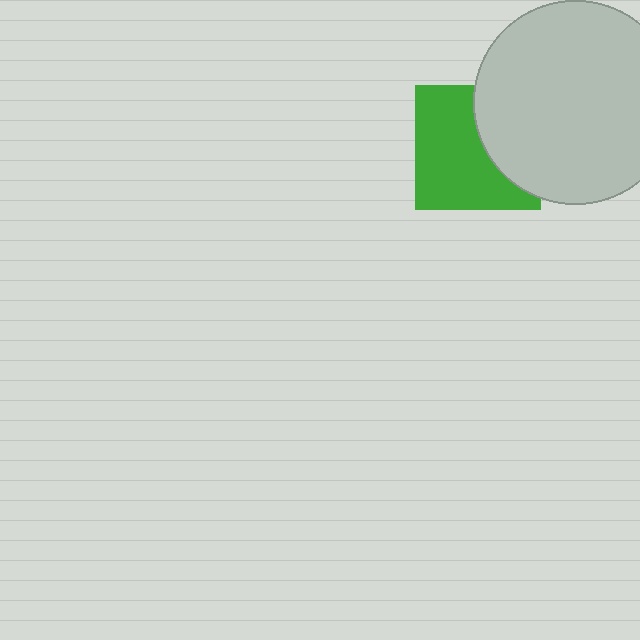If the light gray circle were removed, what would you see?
You would see the complete green square.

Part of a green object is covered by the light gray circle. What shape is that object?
It is a square.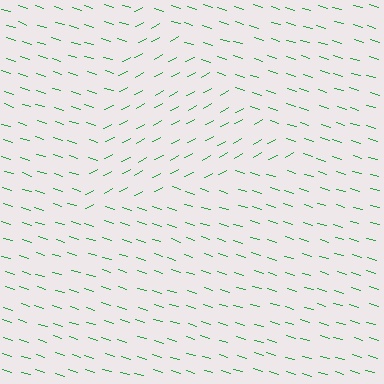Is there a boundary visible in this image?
Yes, there is a texture boundary formed by a change in line orientation.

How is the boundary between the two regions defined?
The boundary is defined purely by a change in line orientation (approximately 45 degrees difference). All lines are the same color and thickness.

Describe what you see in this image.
The image is filled with small green line segments. A triangle region in the image has lines oriented differently from the surrounding lines, creating a visible texture boundary.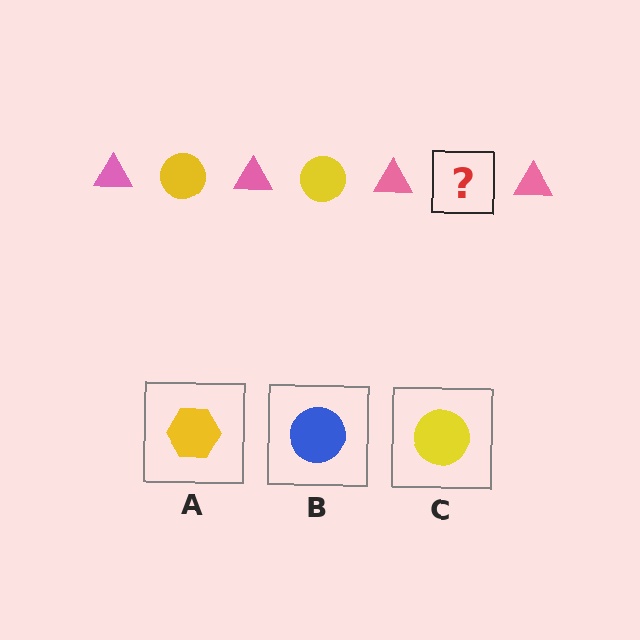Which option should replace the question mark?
Option C.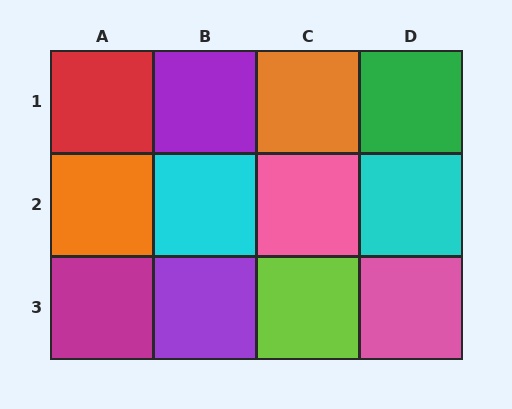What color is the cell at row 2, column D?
Cyan.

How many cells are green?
1 cell is green.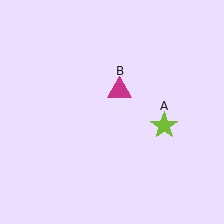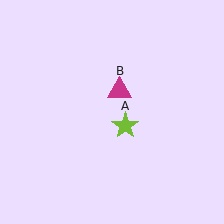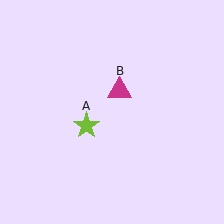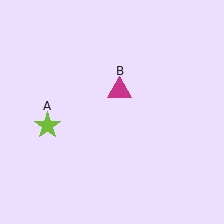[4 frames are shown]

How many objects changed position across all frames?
1 object changed position: lime star (object A).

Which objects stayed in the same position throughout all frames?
Magenta triangle (object B) remained stationary.